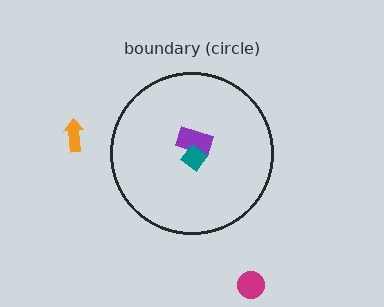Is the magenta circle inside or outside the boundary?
Outside.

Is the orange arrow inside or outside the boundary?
Outside.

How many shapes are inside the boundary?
2 inside, 2 outside.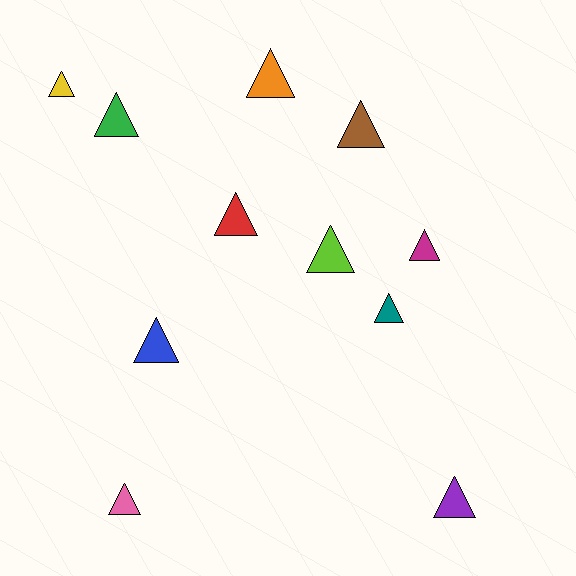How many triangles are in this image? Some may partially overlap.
There are 11 triangles.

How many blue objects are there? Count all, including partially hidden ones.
There is 1 blue object.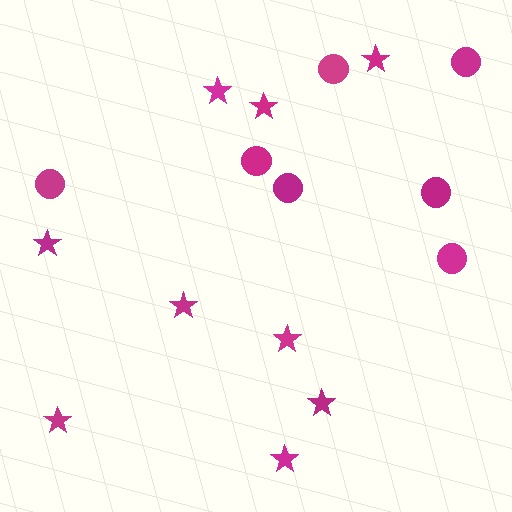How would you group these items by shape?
There are 2 groups: one group of stars (9) and one group of circles (7).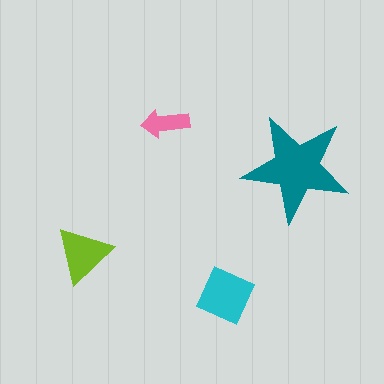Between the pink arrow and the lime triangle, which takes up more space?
The lime triangle.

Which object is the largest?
The teal star.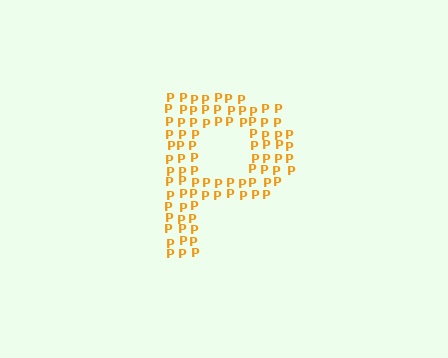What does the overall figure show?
The overall figure shows the letter P.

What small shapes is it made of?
It is made of small letter P's.